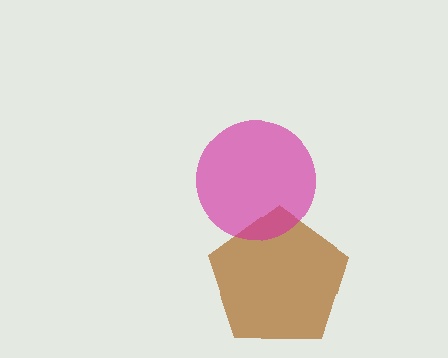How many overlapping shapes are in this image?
There are 2 overlapping shapes in the image.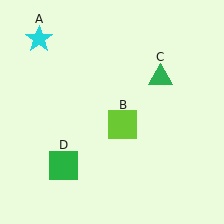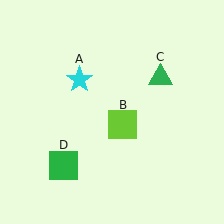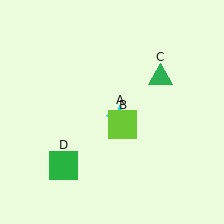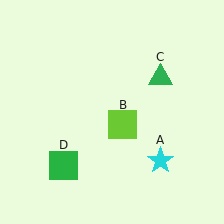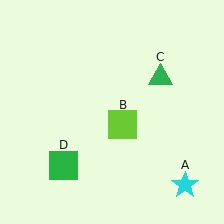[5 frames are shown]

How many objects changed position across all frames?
1 object changed position: cyan star (object A).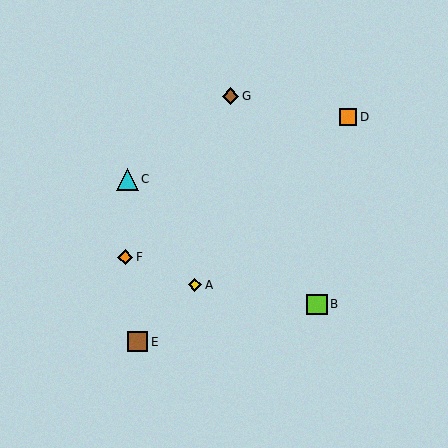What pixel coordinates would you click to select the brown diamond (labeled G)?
Click at (231, 96) to select the brown diamond G.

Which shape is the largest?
The cyan triangle (labeled C) is the largest.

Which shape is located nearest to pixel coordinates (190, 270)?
The yellow diamond (labeled A) at (195, 285) is nearest to that location.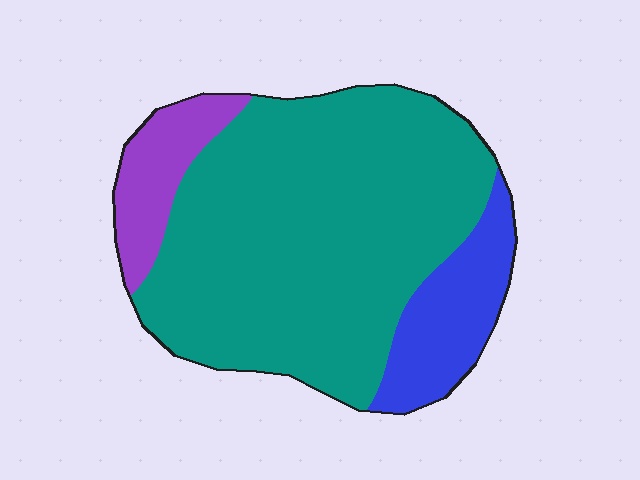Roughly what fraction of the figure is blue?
Blue covers about 15% of the figure.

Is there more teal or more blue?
Teal.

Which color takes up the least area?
Purple, at roughly 10%.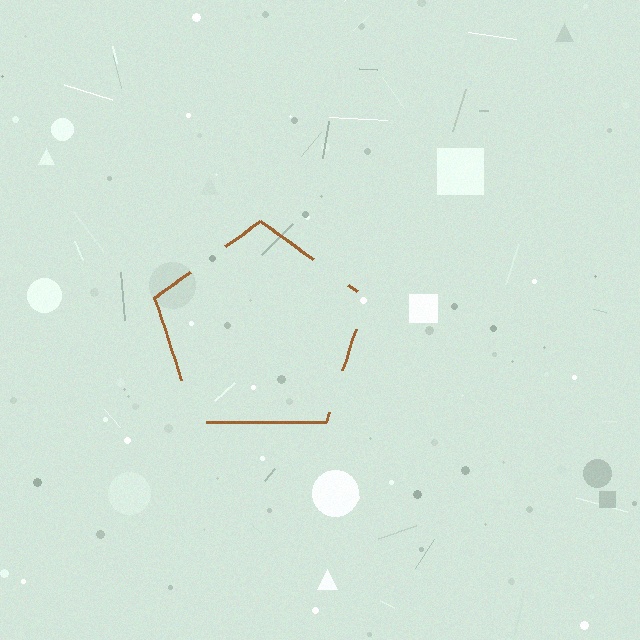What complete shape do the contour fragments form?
The contour fragments form a pentagon.